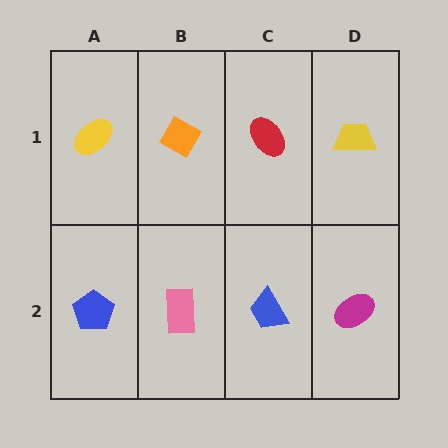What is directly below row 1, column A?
A blue pentagon.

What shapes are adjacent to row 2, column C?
A red ellipse (row 1, column C), a pink rectangle (row 2, column B), a magenta ellipse (row 2, column D).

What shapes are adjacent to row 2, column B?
An orange diamond (row 1, column B), a blue pentagon (row 2, column A), a blue trapezoid (row 2, column C).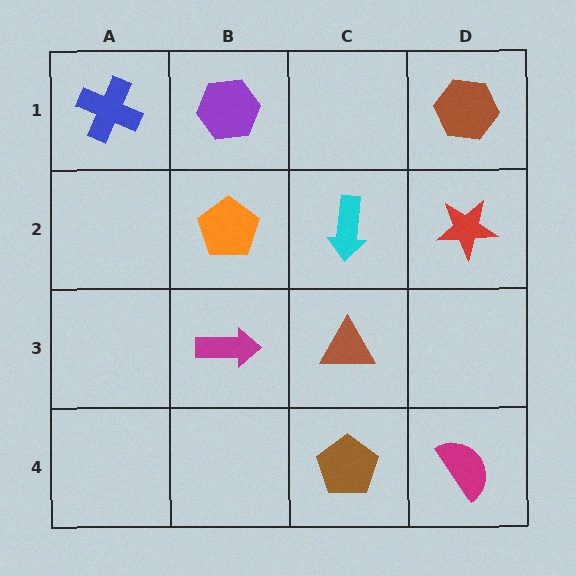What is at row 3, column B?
A magenta arrow.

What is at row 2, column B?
An orange pentagon.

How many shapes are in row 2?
3 shapes.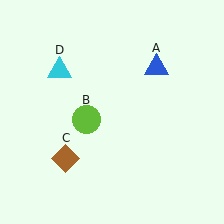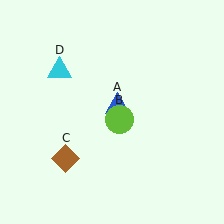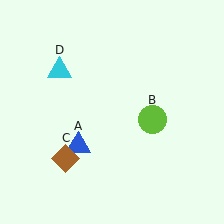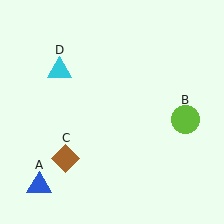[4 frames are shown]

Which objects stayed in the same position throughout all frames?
Brown diamond (object C) and cyan triangle (object D) remained stationary.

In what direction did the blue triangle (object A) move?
The blue triangle (object A) moved down and to the left.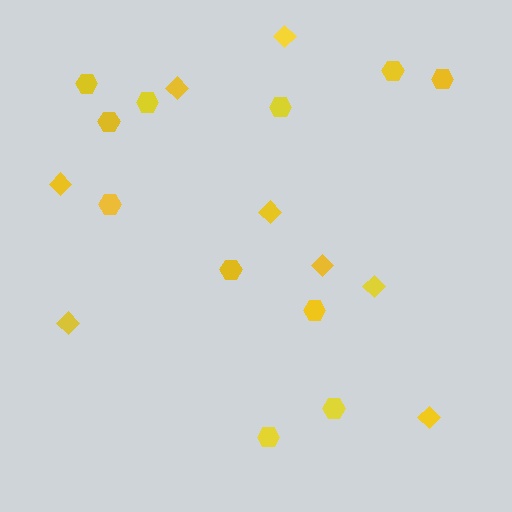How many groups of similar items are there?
There are 2 groups: one group of hexagons (11) and one group of diamonds (8).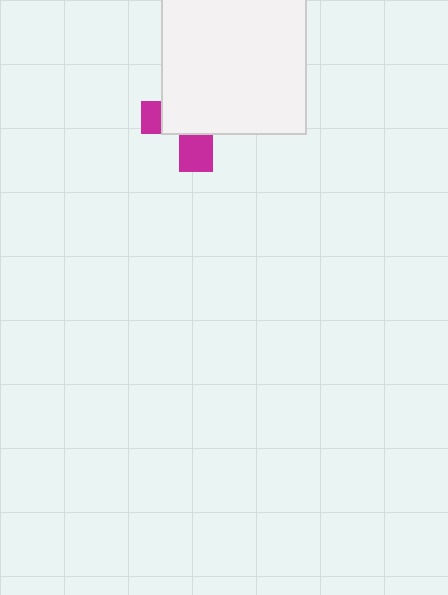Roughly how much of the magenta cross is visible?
A small part of it is visible (roughly 31%).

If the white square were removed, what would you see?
You would see the complete magenta cross.